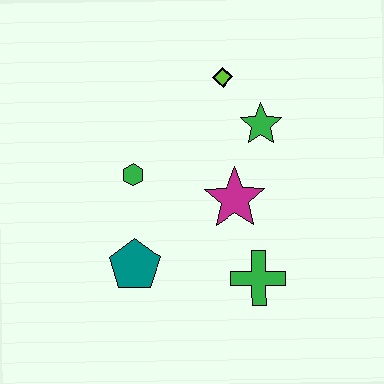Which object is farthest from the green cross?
The lime diamond is farthest from the green cross.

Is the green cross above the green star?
No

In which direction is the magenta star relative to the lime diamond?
The magenta star is below the lime diamond.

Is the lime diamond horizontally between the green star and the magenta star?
No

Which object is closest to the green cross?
The magenta star is closest to the green cross.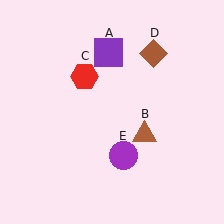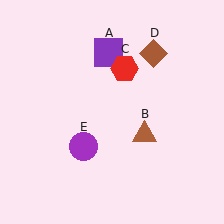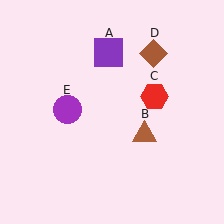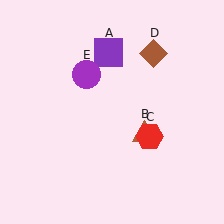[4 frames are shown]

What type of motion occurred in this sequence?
The red hexagon (object C), purple circle (object E) rotated clockwise around the center of the scene.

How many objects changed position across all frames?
2 objects changed position: red hexagon (object C), purple circle (object E).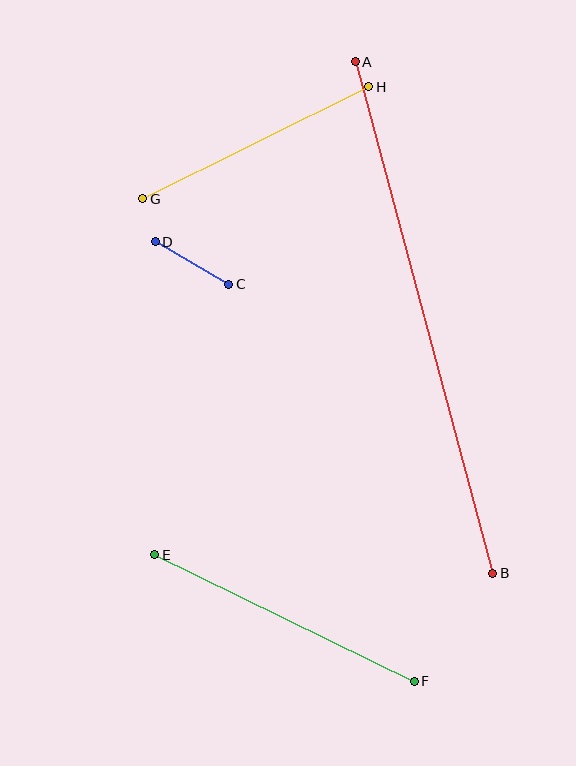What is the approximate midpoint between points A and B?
The midpoint is at approximately (424, 317) pixels.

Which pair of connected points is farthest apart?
Points A and B are farthest apart.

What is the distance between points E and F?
The distance is approximately 289 pixels.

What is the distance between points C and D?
The distance is approximately 85 pixels.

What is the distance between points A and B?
The distance is approximately 530 pixels.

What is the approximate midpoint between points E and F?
The midpoint is at approximately (284, 618) pixels.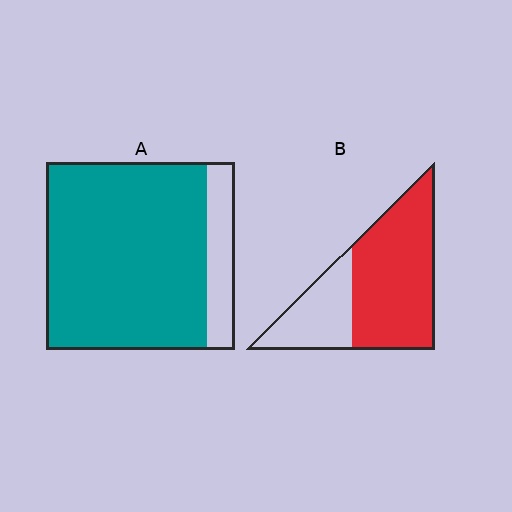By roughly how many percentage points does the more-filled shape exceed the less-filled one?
By roughly 15 percentage points (A over B).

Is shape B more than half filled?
Yes.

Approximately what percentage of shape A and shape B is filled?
A is approximately 85% and B is approximately 70%.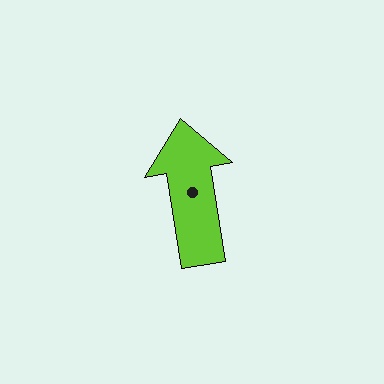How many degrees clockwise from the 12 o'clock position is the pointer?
Approximately 351 degrees.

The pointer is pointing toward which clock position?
Roughly 12 o'clock.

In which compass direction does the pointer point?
North.